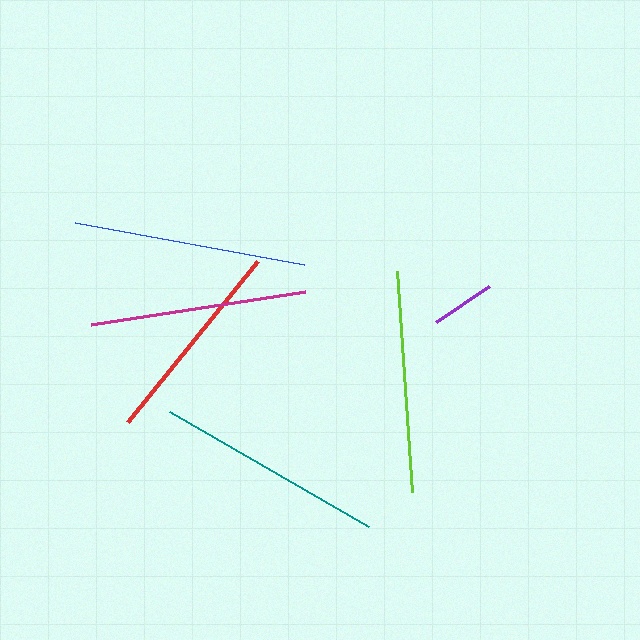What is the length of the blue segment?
The blue segment is approximately 233 pixels long.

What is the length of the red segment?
The red segment is approximately 206 pixels long.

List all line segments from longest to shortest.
From longest to shortest: blue, teal, lime, magenta, red, purple.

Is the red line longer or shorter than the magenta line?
The magenta line is longer than the red line.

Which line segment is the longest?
The blue line is the longest at approximately 233 pixels.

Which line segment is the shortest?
The purple line is the shortest at approximately 64 pixels.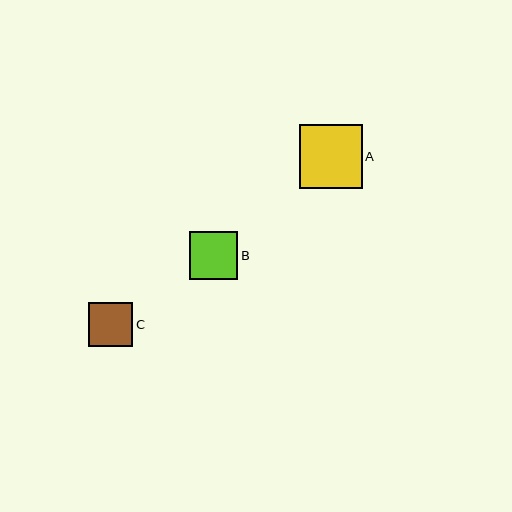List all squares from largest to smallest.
From largest to smallest: A, B, C.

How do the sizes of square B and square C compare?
Square B and square C are approximately the same size.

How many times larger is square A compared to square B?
Square A is approximately 1.3 times the size of square B.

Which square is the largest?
Square A is the largest with a size of approximately 63 pixels.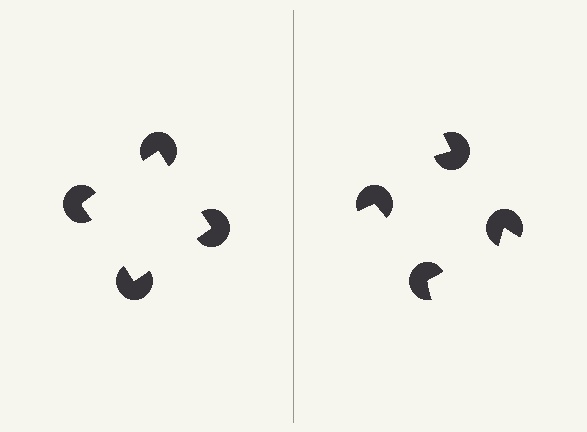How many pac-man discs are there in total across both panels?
8 — 4 on each side.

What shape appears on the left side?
An illusory square.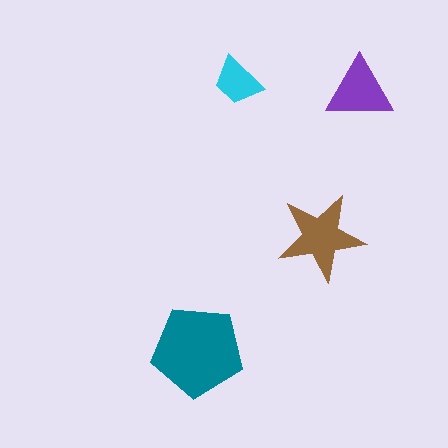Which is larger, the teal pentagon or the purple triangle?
The teal pentagon.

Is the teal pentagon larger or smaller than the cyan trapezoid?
Larger.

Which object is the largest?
The teal pentagon.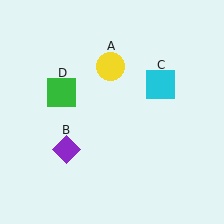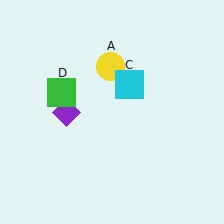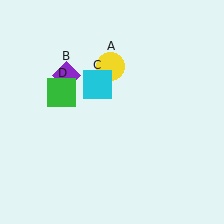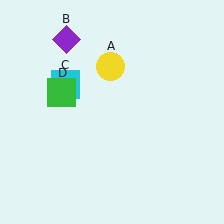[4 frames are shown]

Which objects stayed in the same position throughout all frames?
Yellow circle (object A) and green square (object D) remained stationary.